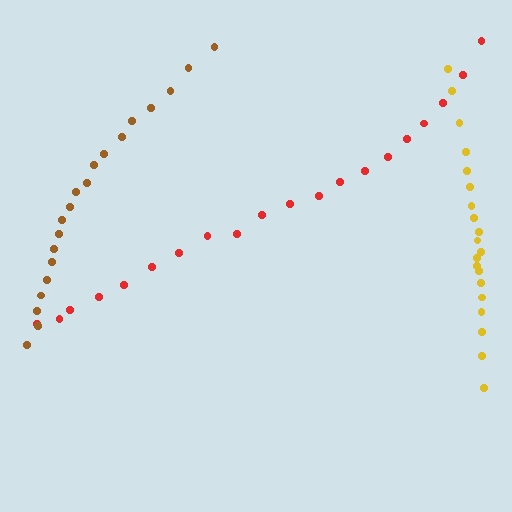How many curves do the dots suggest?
There are 3 distinct paths.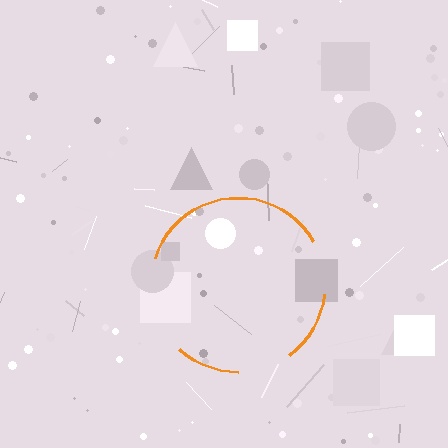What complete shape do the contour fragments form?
The contour fragments form a circle.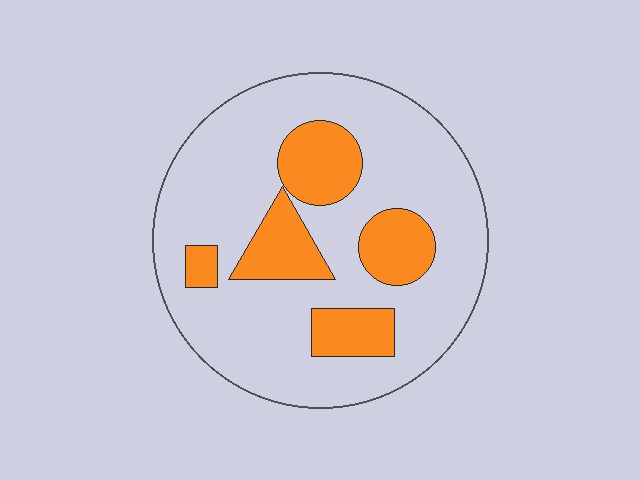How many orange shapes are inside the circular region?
5.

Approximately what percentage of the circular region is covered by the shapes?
Approximately 25%.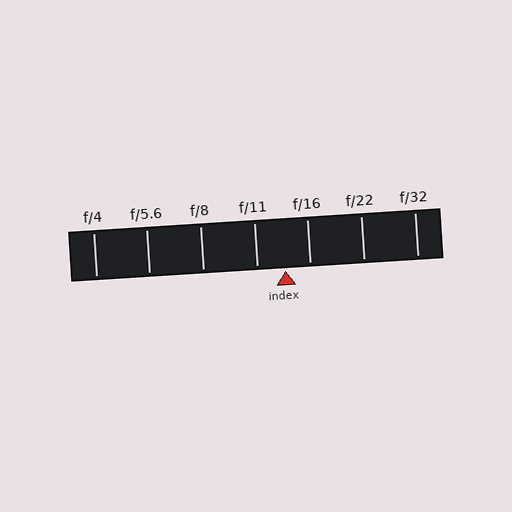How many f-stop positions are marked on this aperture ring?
There are 7 f-stop positions marked.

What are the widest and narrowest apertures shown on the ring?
The widest aperture shown is f/4 and the narrowest is f/32.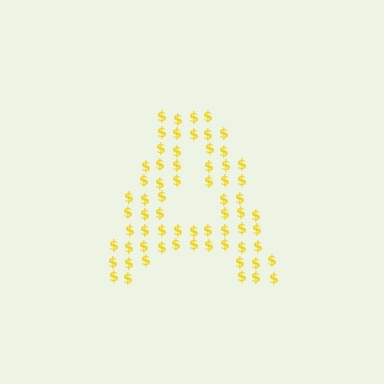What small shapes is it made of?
It is made of small dollar signs.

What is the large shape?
The large shape is the letter A.